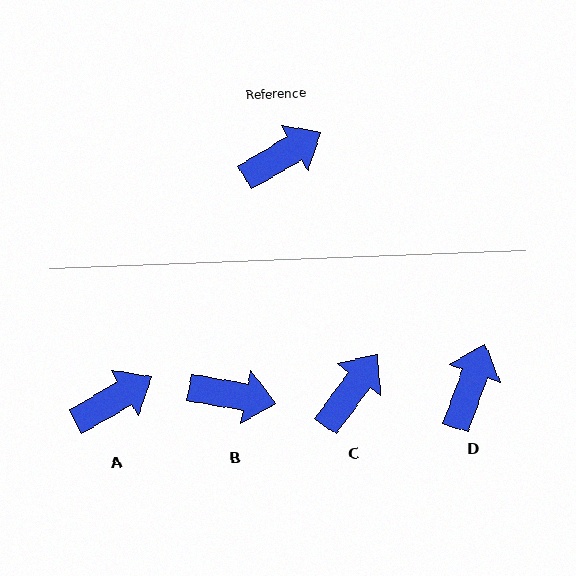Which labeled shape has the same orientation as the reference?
A.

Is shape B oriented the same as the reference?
No, it is off by about 41 degrees.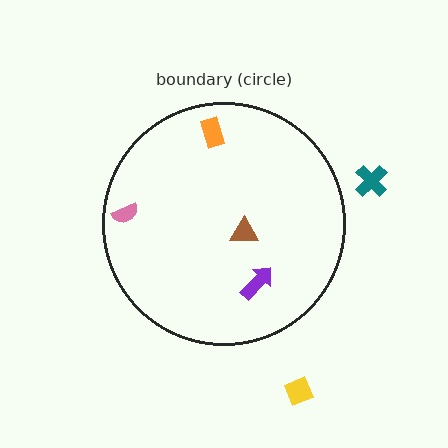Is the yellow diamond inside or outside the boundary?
Outside.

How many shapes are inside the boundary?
4 inside, 2 outside.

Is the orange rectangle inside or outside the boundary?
Inside.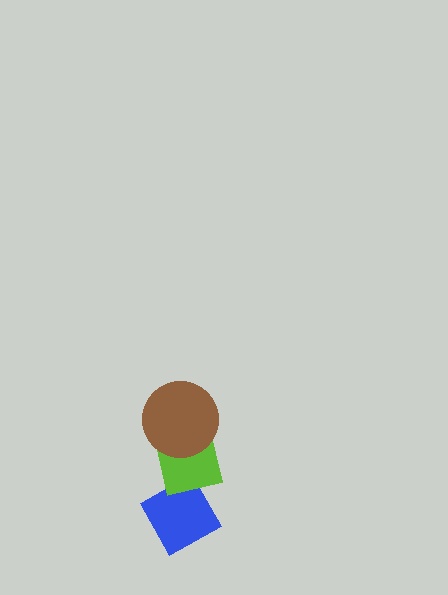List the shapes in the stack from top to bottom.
From top to bottom: the brown circle, the lime square, the blue diamond.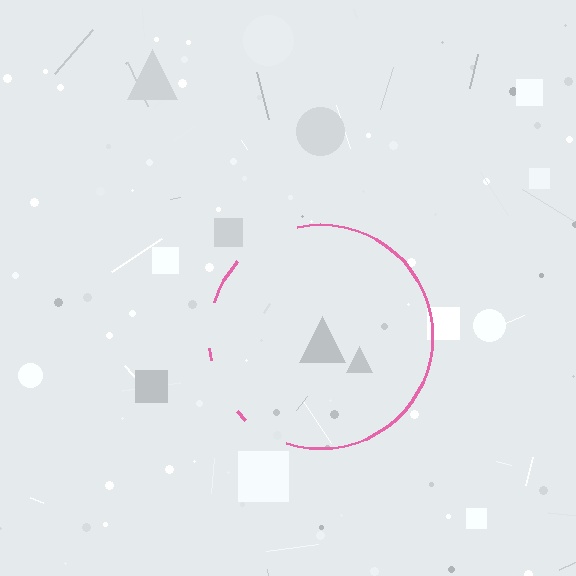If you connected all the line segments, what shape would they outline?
They would outline a circle.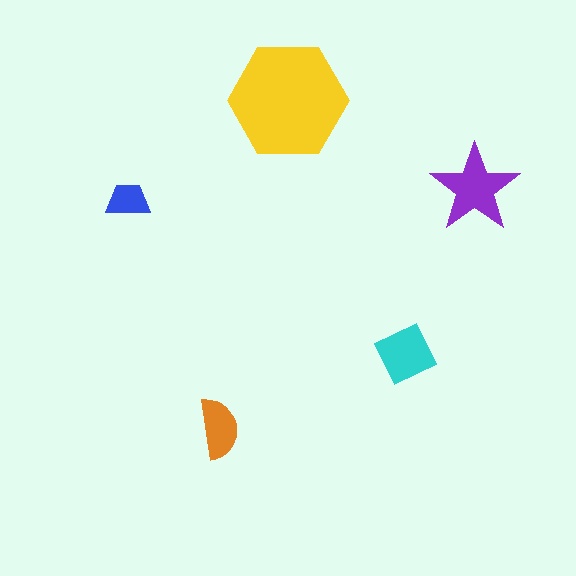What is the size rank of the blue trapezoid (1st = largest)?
5th.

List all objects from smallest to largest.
The blue trapezoid, the orange semicircle, the cyan diamond, the purple star, the yellow hexagon.